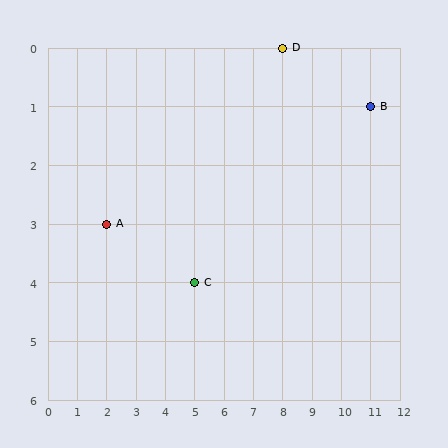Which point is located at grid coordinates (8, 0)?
Point D is at (8, 0).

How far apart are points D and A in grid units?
Points D and A are 6 columns and 3 rows apart (about 6.7 grid units diagonally).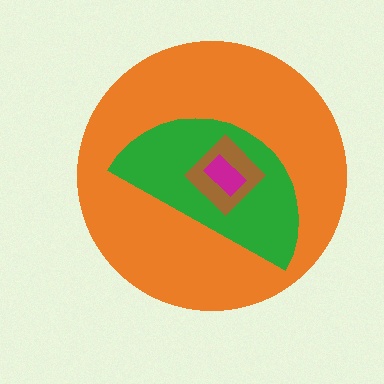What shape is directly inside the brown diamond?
The magenta rectangle.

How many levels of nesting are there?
4.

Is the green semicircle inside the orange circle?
Yes.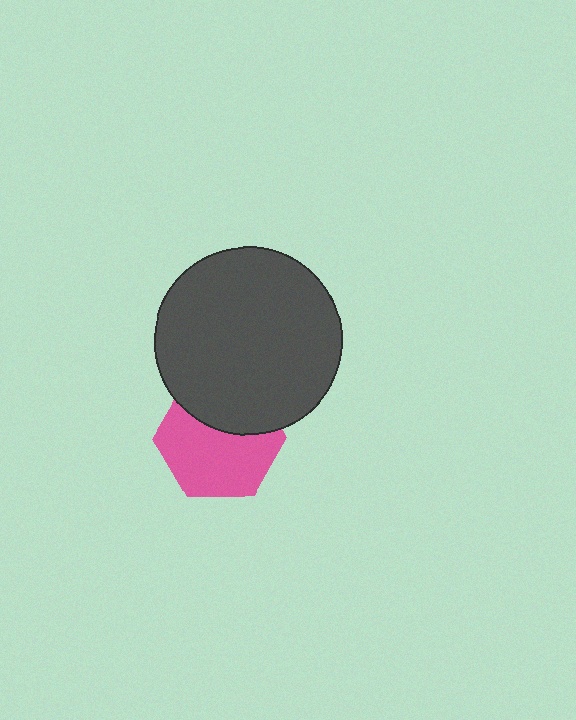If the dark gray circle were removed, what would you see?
You would see the complete pink hexagon.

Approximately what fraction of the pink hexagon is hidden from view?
Roughly 36% of the pink hexagon is hidden behind the dark gray circle.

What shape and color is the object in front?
The object in front is a dark gray circle.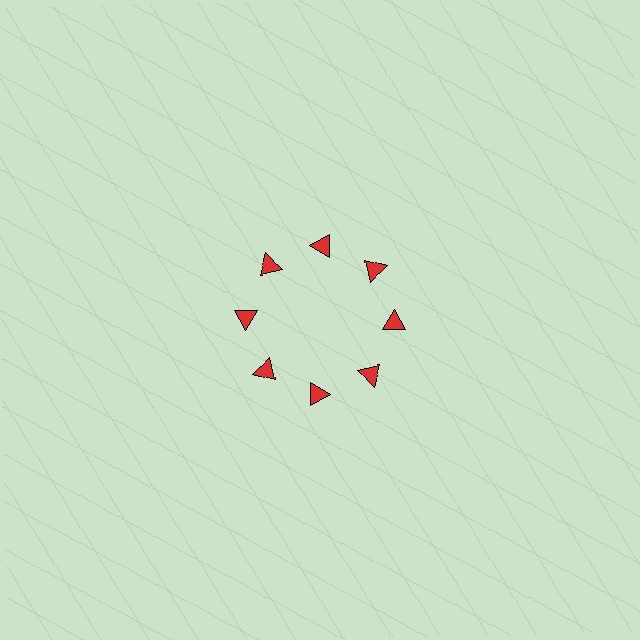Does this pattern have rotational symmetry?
Yes, this pattern has 8-fold rotational symmetry. It looks the same after rotating 45 degrees around the center.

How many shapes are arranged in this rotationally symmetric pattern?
There are 8 shapes, arranged in 8 groups of 1.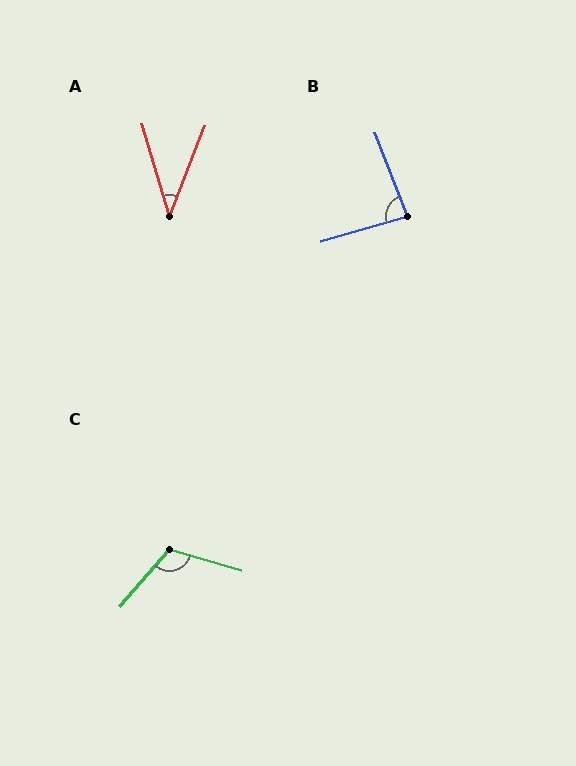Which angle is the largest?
C, at approximately 115 degrees.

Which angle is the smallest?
A, at approximately 38 degrees.